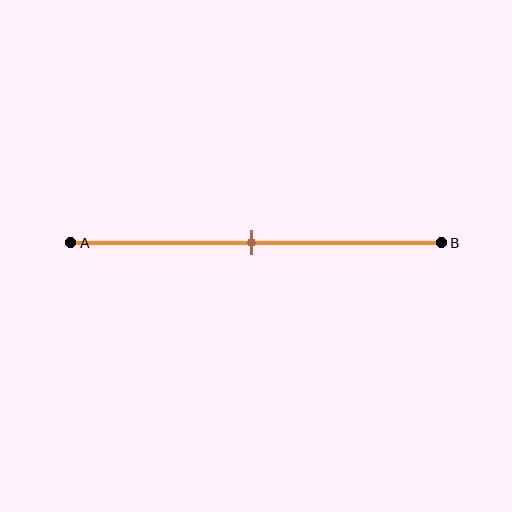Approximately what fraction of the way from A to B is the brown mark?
The brown mark is approximately 50% of the way from A to B.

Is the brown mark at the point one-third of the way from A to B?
No, the mark is at about 50% from A, not at the 33% one-third point.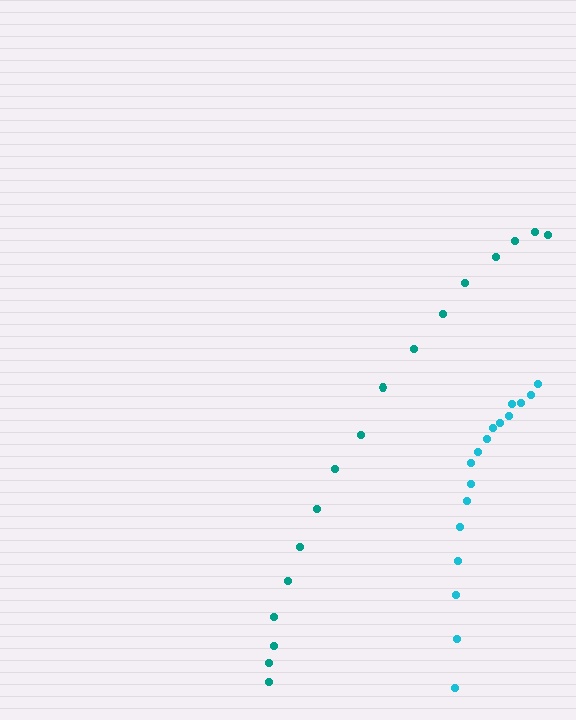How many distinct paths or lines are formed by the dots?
There are 2 distinct paths.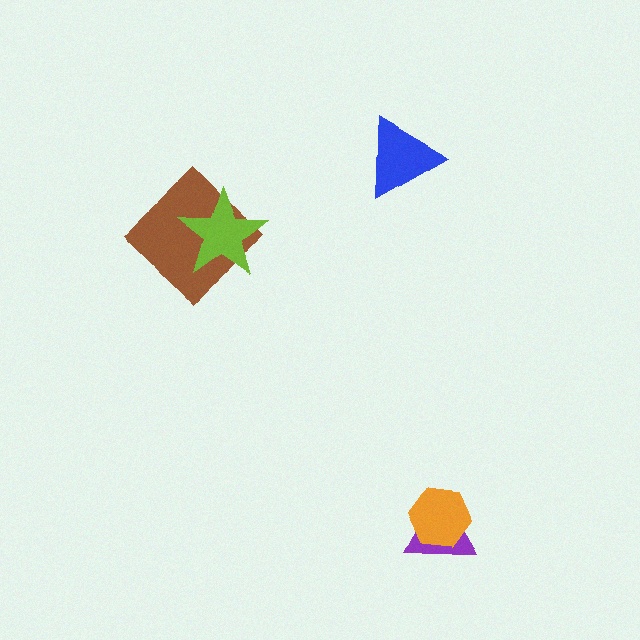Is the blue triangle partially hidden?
No, no other shape covers it.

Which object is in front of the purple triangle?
The orange hexagon is in front of the purple triangle.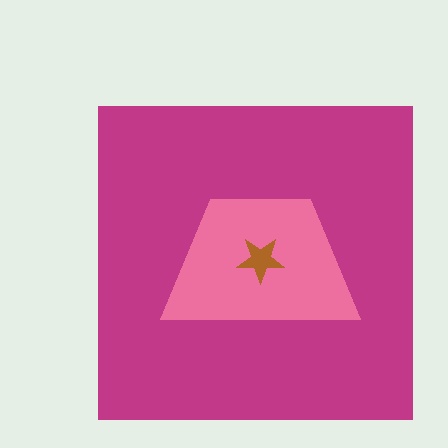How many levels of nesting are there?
3.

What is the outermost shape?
The magenta square.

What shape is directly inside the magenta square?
The pink trapezoid.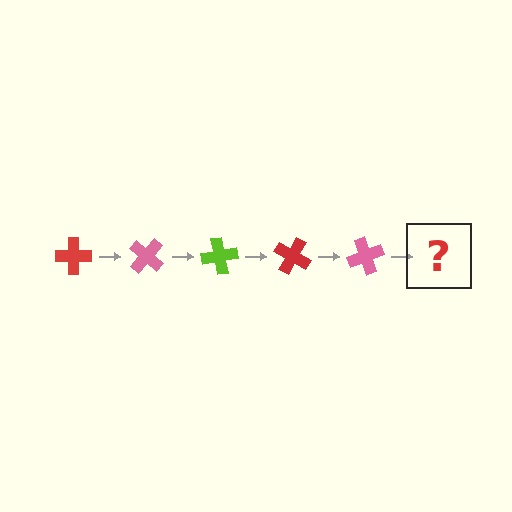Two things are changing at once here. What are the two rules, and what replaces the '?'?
The two rules are that it rotates 40 degrees each step and the color cycles through red, pink, and lime. The '?' should be a lime cross, rotated 200 degrees from the start.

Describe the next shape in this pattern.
It should be a lime cross, rotated 200 degrees from the start.